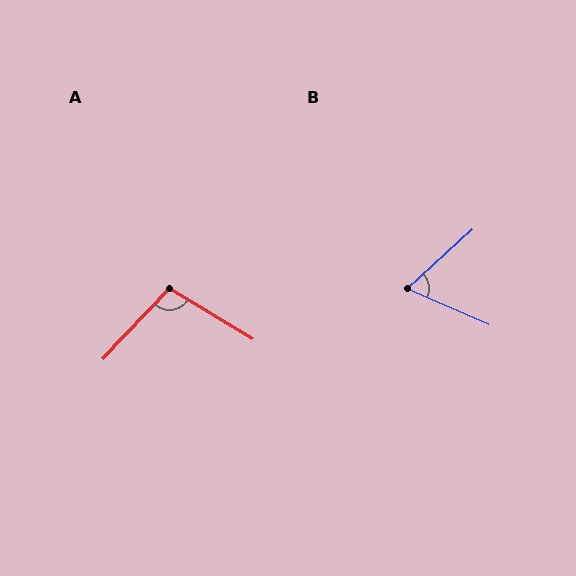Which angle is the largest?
A, at approximately 102 degrees.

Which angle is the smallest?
B, at approximately 66 degrees.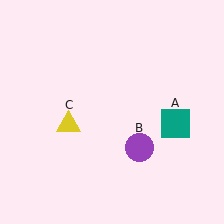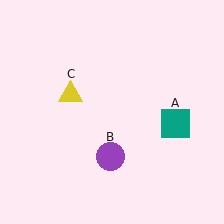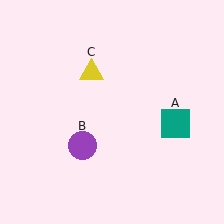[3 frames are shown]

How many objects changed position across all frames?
2 objects changed position: purple circle (object B), yellow triangle (object C).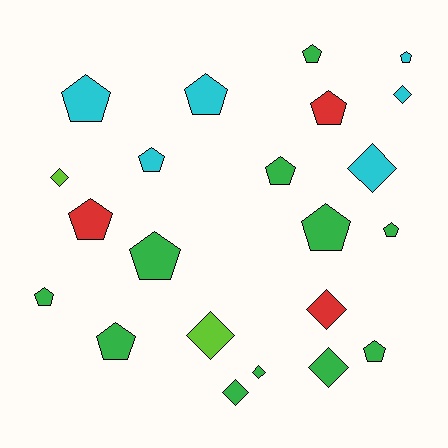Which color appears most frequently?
Green, with 11 objects.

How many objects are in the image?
There are 22 objects.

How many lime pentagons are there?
There are no lime pentagons.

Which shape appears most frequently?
Pentagon, with 14 objects.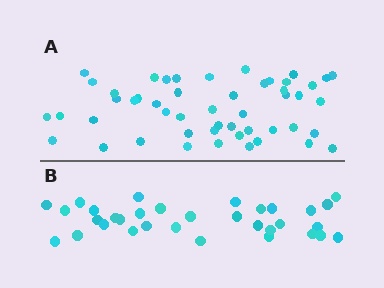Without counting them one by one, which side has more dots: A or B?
Region A (the top region) has more dots.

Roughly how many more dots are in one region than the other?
Region A has approximately 15 more dots than region B.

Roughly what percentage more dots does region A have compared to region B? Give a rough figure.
About 50% more.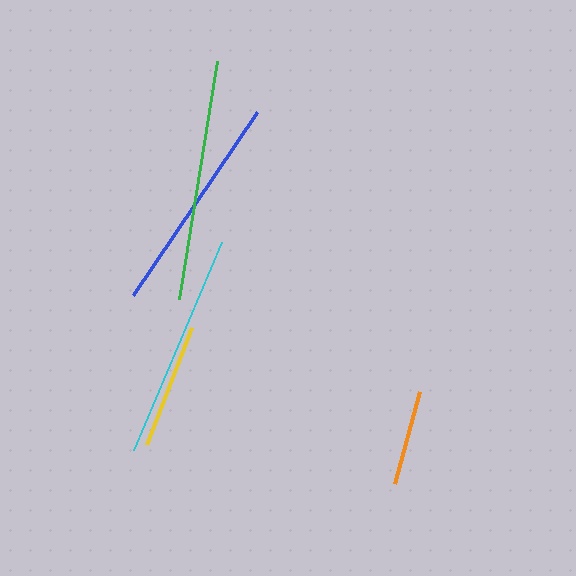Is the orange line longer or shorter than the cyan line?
The cyan line is longer than the orange line.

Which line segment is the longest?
The green line is the longest at approximately 241 pixels.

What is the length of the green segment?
The green segment is approximately 241 pixels long.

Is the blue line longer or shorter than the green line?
The green line is longer than the blue line.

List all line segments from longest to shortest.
From longest to shortest: green, cyan, blue, yellow, orange.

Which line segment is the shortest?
The orange line is the shortest at approximately 96 pixels.